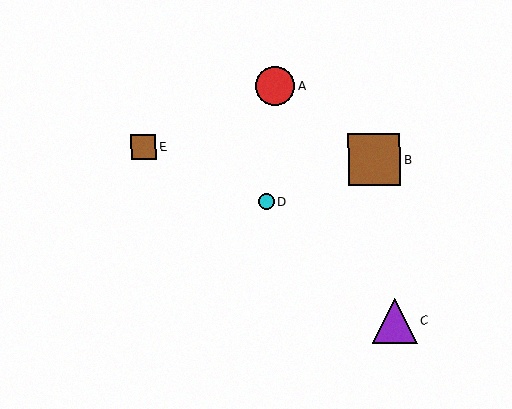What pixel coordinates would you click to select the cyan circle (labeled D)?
Click at (266, 201) to select the cyan circle D.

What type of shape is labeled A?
Shape A is a red circle.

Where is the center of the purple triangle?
The center of the purple triangle is at (395, 321).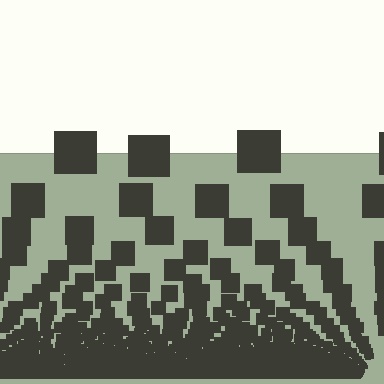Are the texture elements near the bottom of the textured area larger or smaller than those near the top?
Smaller. The gradient is inverted — elements near the bottom are smaller and denser.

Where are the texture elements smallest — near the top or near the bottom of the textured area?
Near the bottom.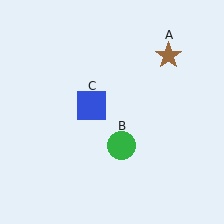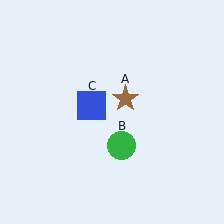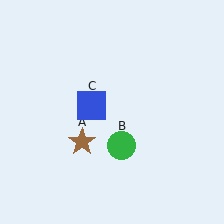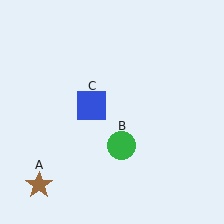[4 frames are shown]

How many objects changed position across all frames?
1 object changed position: brown star (object A).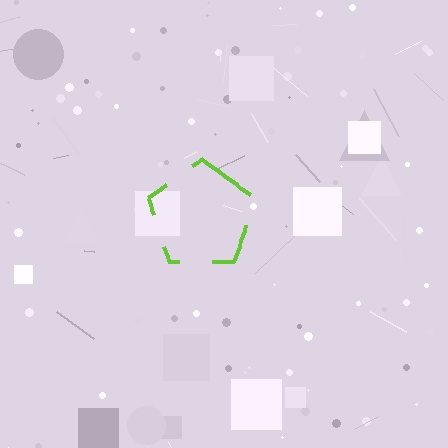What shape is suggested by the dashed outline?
The dashed outline suggests a pentagon.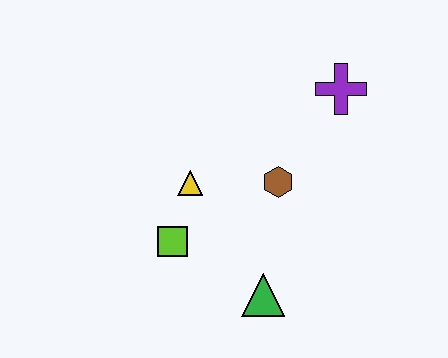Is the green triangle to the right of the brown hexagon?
No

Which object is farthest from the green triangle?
The purple cross is farthest from the green triangle.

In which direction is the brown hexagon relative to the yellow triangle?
The brown hexagon is to the right of the yellow triangle.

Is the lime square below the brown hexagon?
Yes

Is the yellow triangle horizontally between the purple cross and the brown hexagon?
No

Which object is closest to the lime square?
The yellow triangle is closest to the lime square.